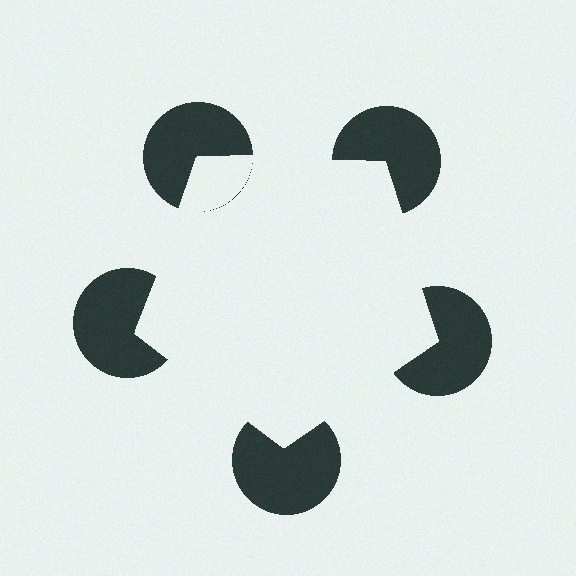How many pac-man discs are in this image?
There are 5 — one at each vertex of the illusory pentagon.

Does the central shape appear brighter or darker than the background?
It typically appears slightly brighter than the background, even though no actual brightness change is drawn.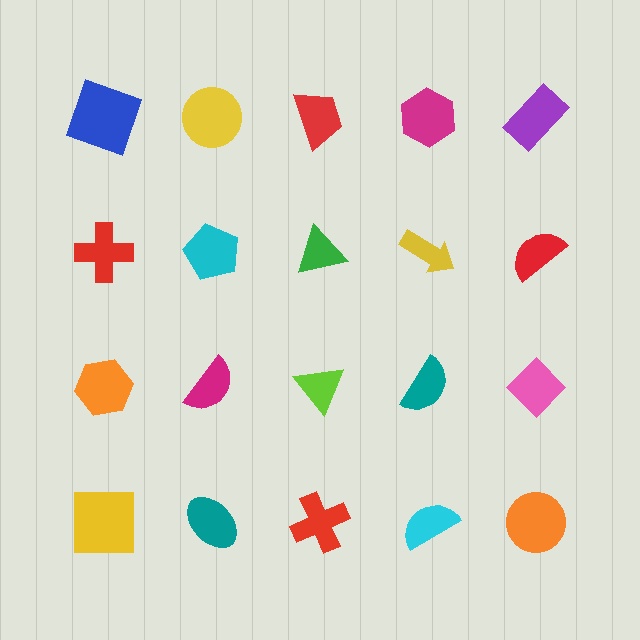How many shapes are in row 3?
5 shapes.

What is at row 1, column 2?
A yellow circle.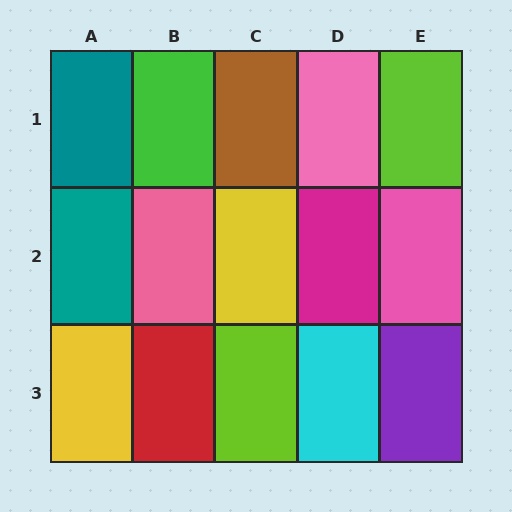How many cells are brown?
1 cell is brown.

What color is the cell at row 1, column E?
Lime.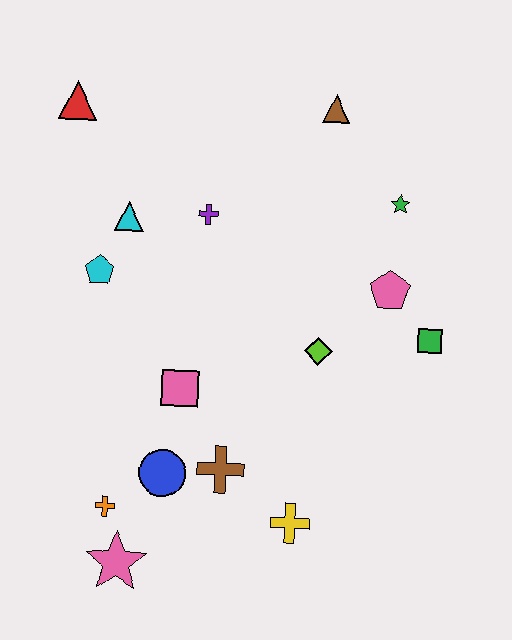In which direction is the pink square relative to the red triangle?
The pink square is below the red triangle.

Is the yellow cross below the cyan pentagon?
Yes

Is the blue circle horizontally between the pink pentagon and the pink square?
No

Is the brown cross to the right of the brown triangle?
No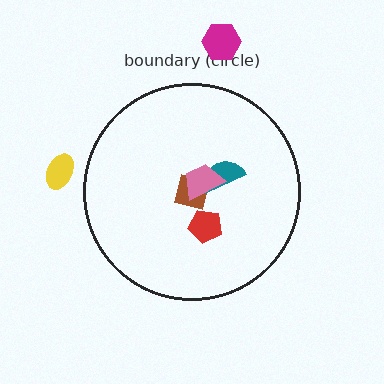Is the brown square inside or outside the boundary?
Inside.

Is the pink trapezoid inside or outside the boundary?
Inside.